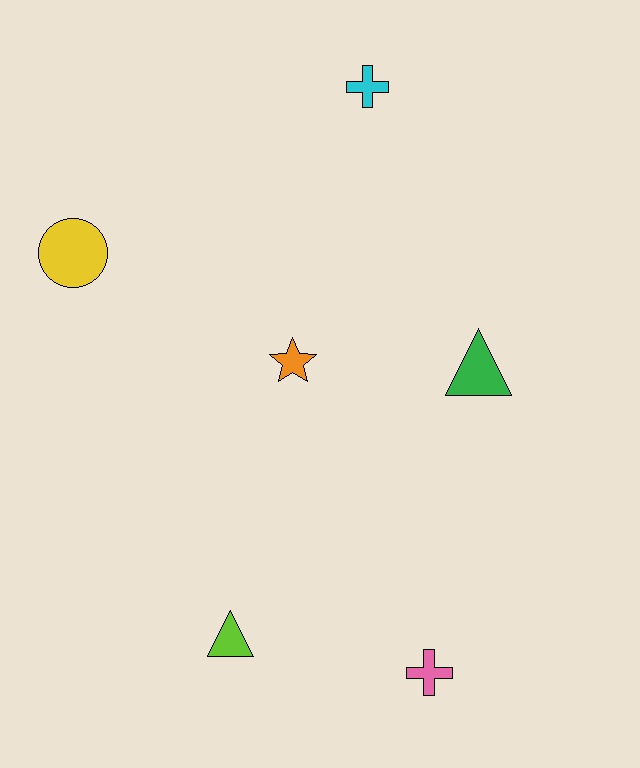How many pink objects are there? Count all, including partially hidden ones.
There is 1 pink object.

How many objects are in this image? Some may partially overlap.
There are 6 objects.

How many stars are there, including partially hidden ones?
There is 1 star.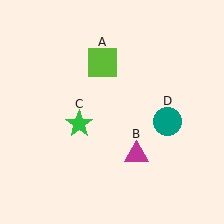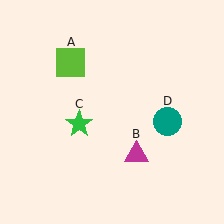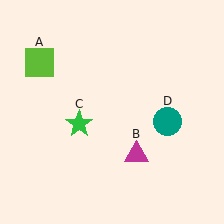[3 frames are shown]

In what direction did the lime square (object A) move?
The lime square (object A) moved left.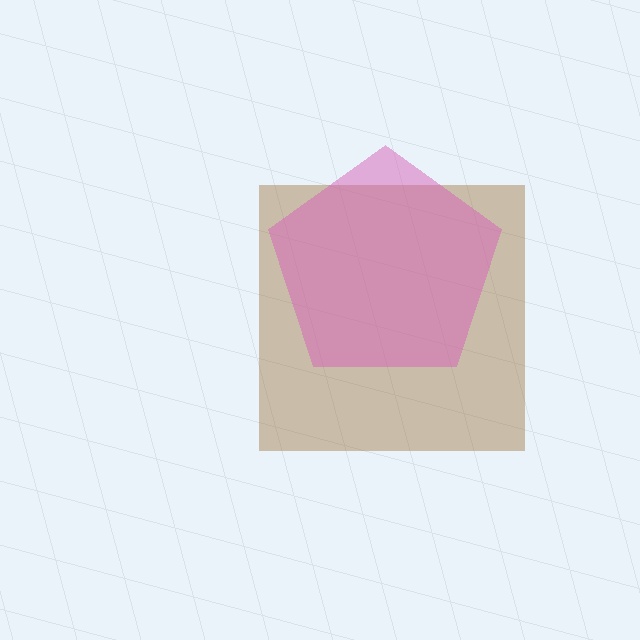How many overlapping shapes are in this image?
There are 2 overlapping shapes in the image.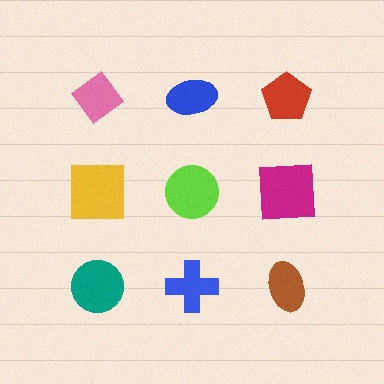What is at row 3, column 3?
A brown ellipse.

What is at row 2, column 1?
A yellow square.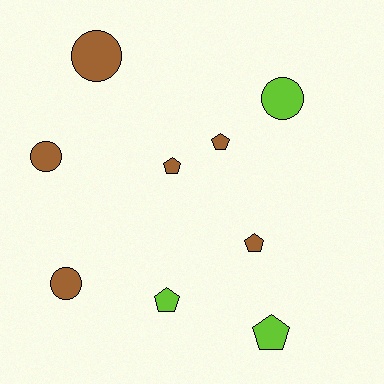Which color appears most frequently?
Brown, with 6 objects.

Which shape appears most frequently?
Pentagon, with 5 objects.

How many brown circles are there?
There are 3 brown circles.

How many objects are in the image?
There are 9 objects.